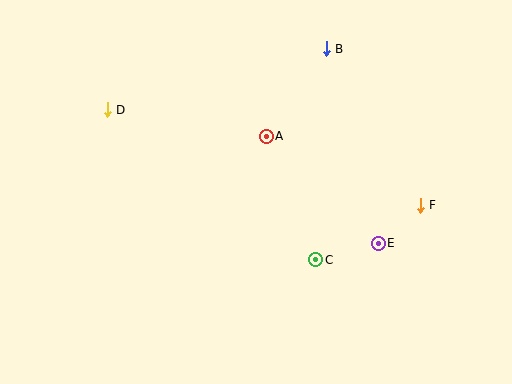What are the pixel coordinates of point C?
Point C is at (316, 260).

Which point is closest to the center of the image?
Point A at (266, 136) is closest to the center.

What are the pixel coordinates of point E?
Point E is at (378, 243).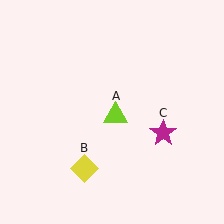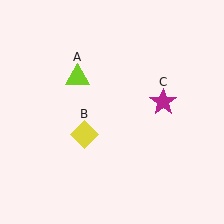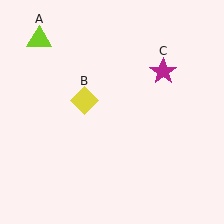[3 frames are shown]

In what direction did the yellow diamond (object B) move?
The yellow diamond (object B) moved up.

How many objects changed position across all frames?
3 objects changed position: lime triangle (object A), yellow diamond (object B), magenta star (object C).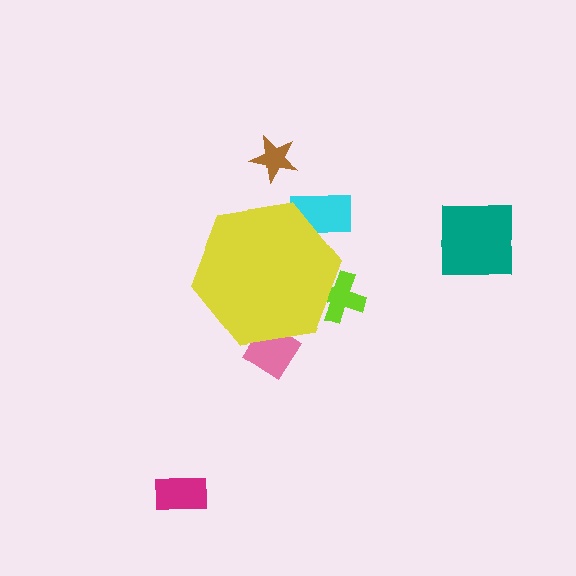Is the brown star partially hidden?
No, the brown star is fully visible.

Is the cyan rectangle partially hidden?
Yes, the cyan rectangle is partially hidden behind the yellow hexagon.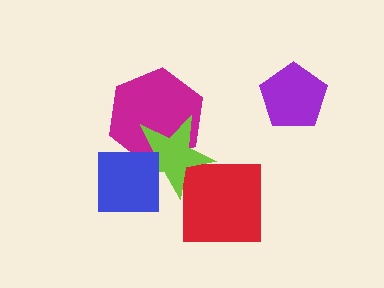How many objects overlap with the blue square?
2 objects overlap with the blue square.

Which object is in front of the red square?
The lime star is in front of the red square.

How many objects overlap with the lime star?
3 objects overlap with the lime star.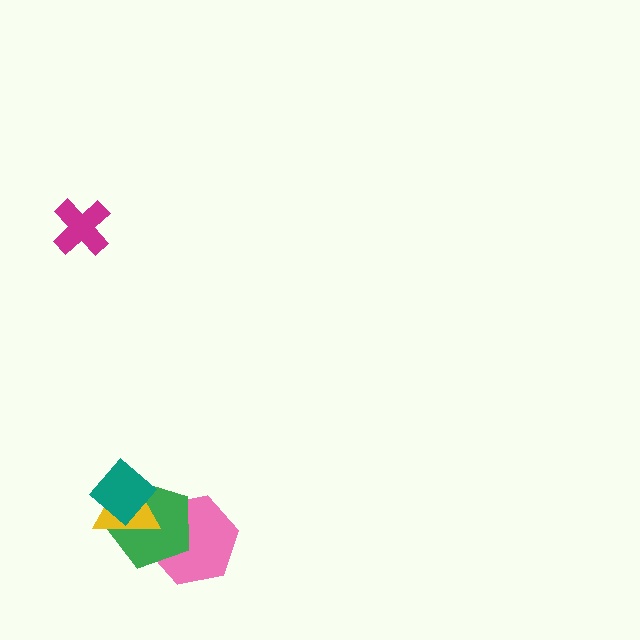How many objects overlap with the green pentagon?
3 objects overlap with the green pentagon.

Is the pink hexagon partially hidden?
Yes, it is partially covered by another shape.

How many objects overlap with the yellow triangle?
3 objects overlap with the yellow triangle.